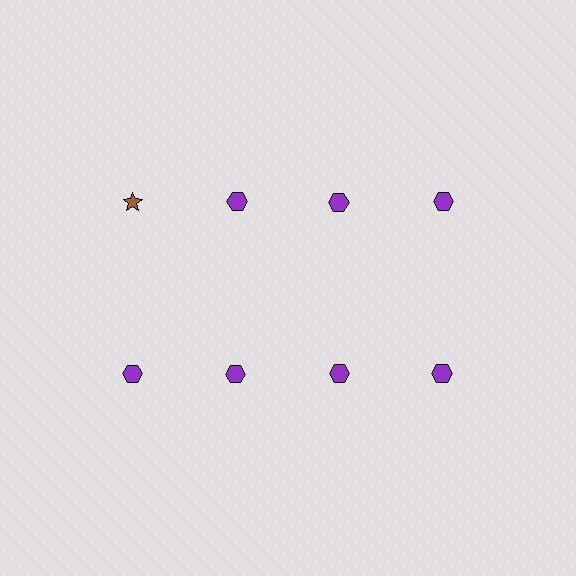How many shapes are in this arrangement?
There are 8 shapes arranged in a grid pattern.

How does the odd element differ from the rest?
It differs in both color (brown instead of purple) and shape (star instead of hexagon).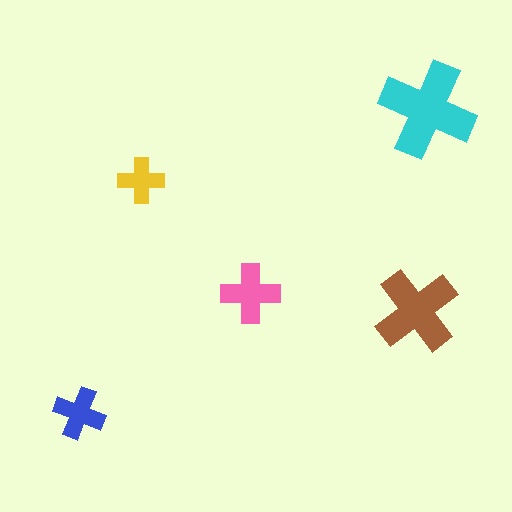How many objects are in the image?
There are 5 objects in the image.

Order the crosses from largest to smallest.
the cyan one, the brown one, the pink one, the blue one, the yellow one.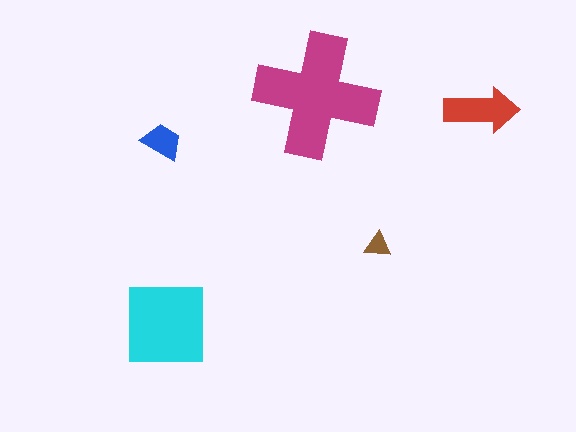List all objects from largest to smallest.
The magenta cross, the cyan square, the red arrow, the blue trapezoid, the brown triangle.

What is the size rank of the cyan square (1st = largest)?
2nd.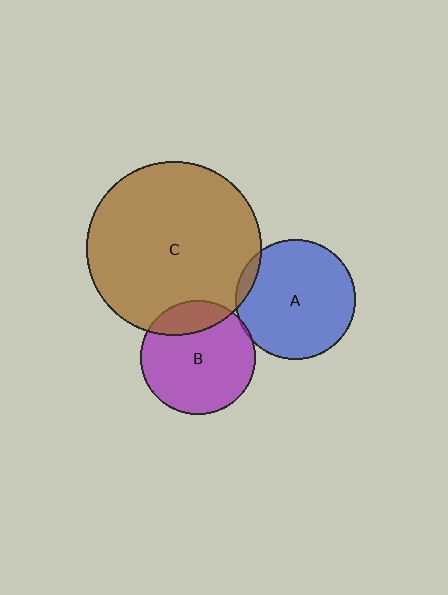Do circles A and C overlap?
Yes.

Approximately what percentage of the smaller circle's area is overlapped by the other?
Approximately 5%.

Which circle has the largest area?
Circle C (brown).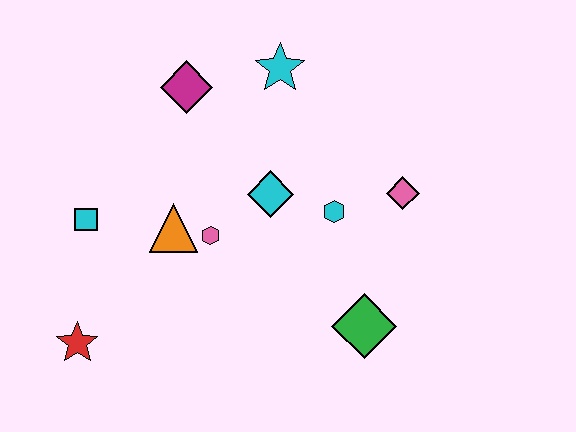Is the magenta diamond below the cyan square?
No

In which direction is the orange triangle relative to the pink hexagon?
The orange triangle is to the left of the pink hexagon.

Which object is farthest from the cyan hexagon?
The red star is farthest from the cyan hexagon.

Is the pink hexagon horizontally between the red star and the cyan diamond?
Yes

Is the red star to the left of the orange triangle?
Yes